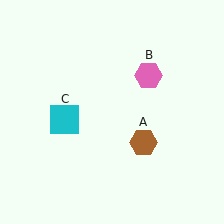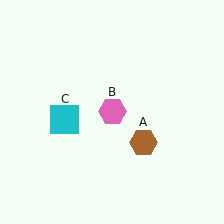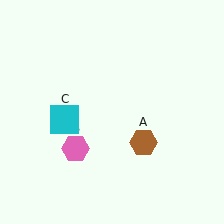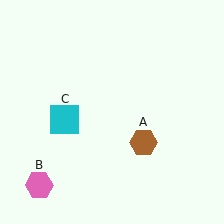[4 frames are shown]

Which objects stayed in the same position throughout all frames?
Brown hexagon (object A) and cyan square (object C) remained stationary.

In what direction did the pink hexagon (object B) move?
The pink hexagon (object B) moved down and to the left.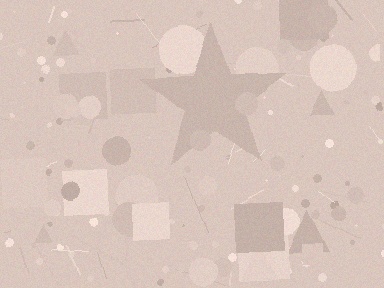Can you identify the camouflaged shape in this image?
The camouflaged shape is a star.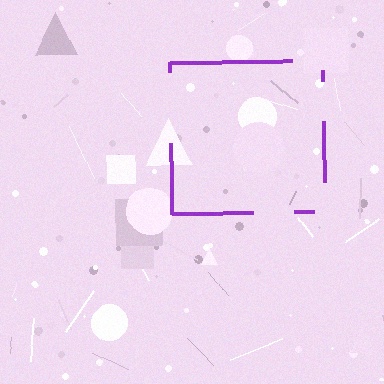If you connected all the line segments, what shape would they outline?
They would outline a square.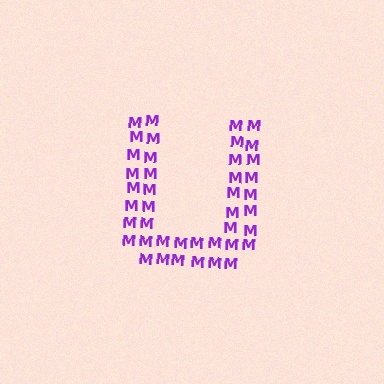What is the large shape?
The large shape is the letter U.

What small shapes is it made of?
It is made of small letter M's.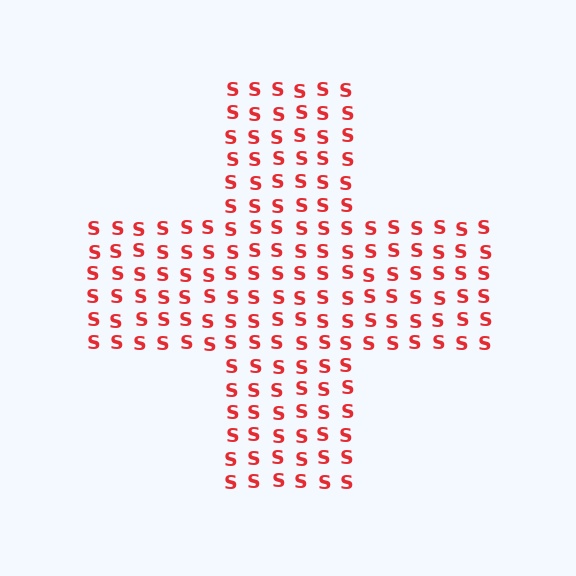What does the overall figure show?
The overall figure shows a cross.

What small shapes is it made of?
It is made of small letter S's.